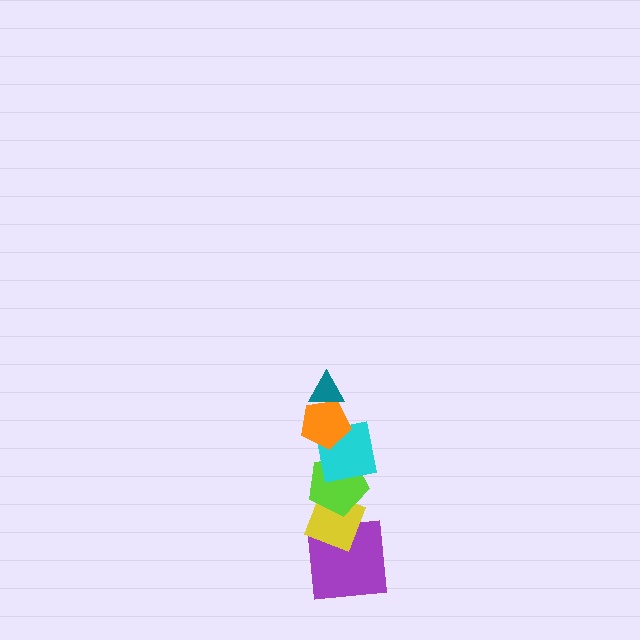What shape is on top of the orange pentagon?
The teal triangle is on top of the orange pentagon.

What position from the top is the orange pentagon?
The orange pentagon is 2nd from the top.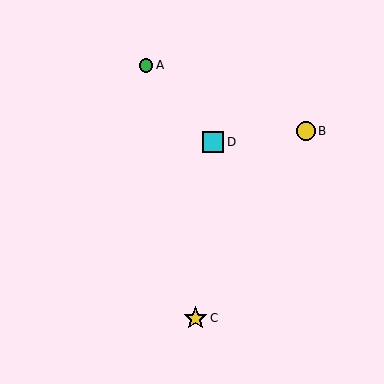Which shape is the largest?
The yellow star (labeled C) is the largest.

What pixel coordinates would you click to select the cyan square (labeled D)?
Click at (213, 142) to select the cyan square D.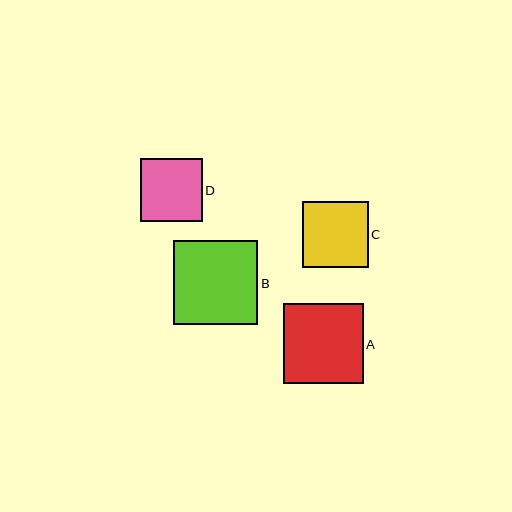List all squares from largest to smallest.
From largest to smallest: B, A, C, D.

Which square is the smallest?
Square D is the smallest with a size of approximately 62 pixels.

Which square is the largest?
Square B is the largest with a size of approximately 84 pixels.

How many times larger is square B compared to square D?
Square B is approximately 1.3 times the size of square D.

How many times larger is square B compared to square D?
Square B is approximately 1.3 times the size of square D.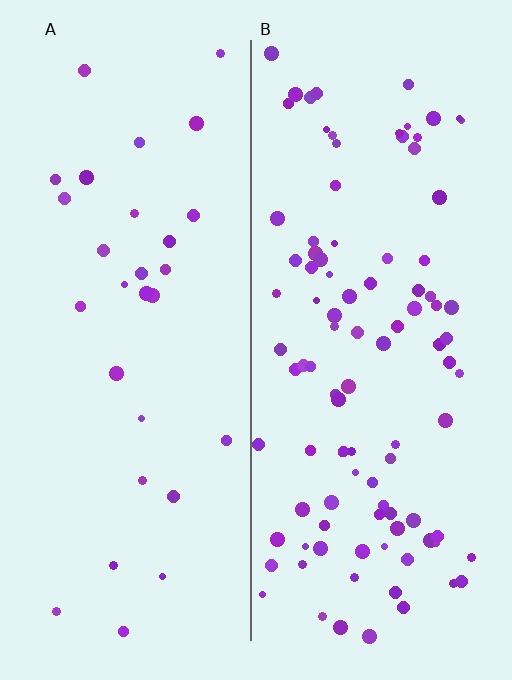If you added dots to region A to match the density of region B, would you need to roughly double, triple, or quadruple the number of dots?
Approximately triple.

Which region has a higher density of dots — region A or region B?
B (the right).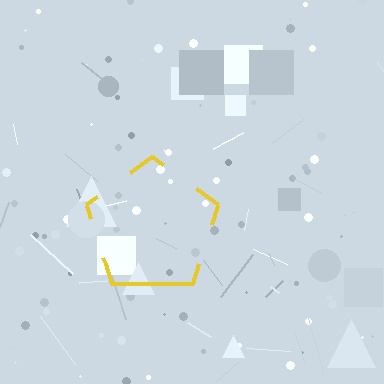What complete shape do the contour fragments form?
The contour fragments form a pentagon.